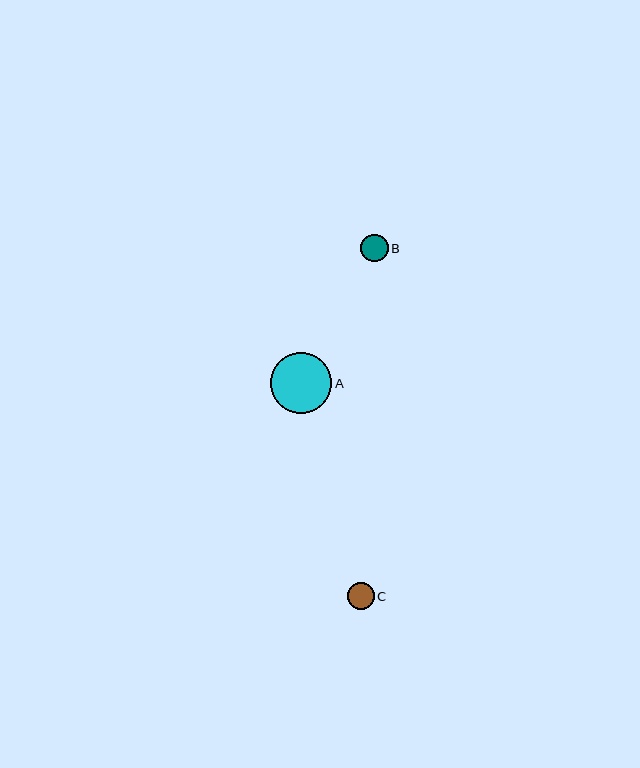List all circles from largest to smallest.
From largest to smallest: A, B, C.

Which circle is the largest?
Circle A is the largest with a size of approximately 61 pixels.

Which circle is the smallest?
Circle C is the smallest with a size of approximately 27 pixels.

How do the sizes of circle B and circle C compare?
Circle B and circle C are approximately the same size.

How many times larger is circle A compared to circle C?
Circle A is approximately 2.3 times the size of circle C.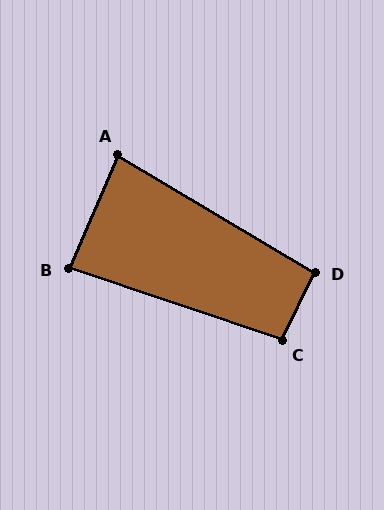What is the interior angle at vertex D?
Approximately 95 degrees (obtuse).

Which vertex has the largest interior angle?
C, at approximately 97 degrees.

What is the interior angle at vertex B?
Approximately 85 degrees (acute).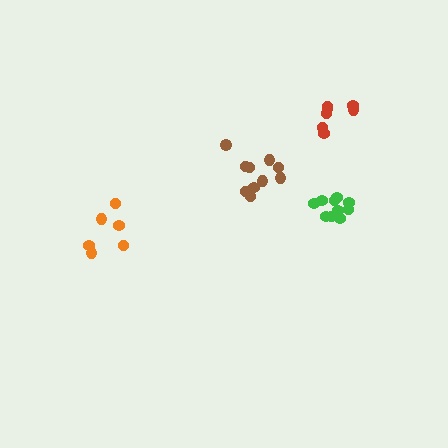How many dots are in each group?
Group 1: 6 dots, Group 2: 10 dots, Group 3: 10 dots, Group 4: 8 dots (34 total).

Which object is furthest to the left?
The orange cluster is leftmost.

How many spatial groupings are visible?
There are 4 spatial groupings.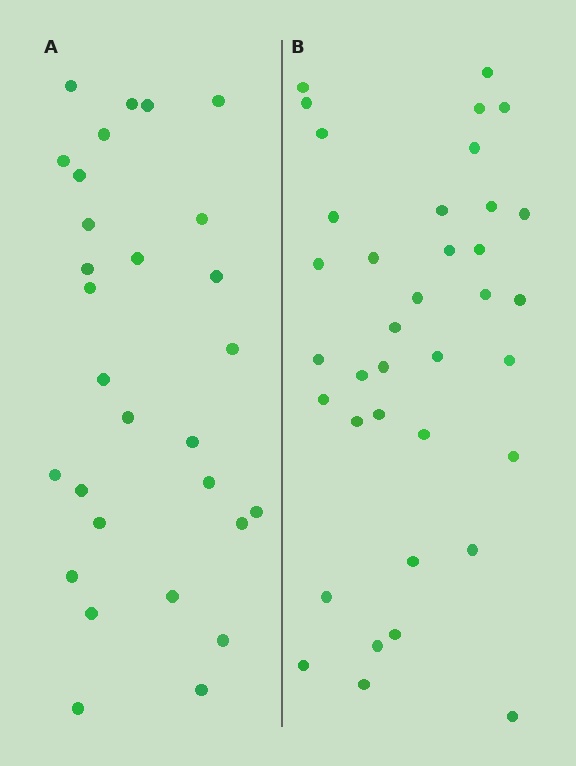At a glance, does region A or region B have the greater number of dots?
Region B (the right region) has more dots.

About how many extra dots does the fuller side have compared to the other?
Region B has roughly 8 or so more dots than region A.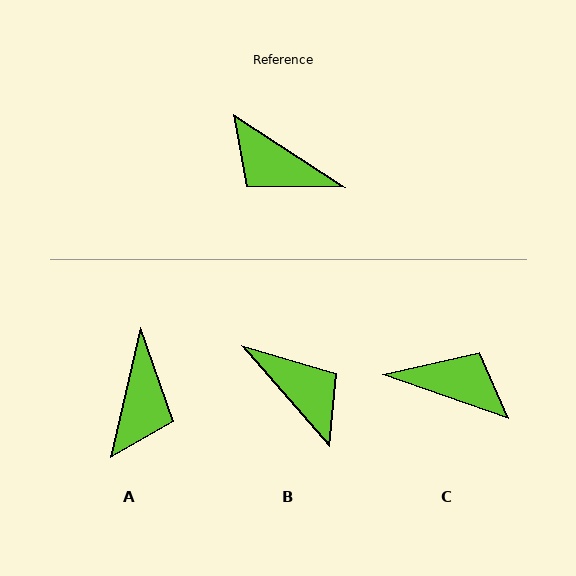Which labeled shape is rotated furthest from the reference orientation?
C, about 167 degrees away.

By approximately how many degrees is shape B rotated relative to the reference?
Approximately 164 degrees counter-clockwise.